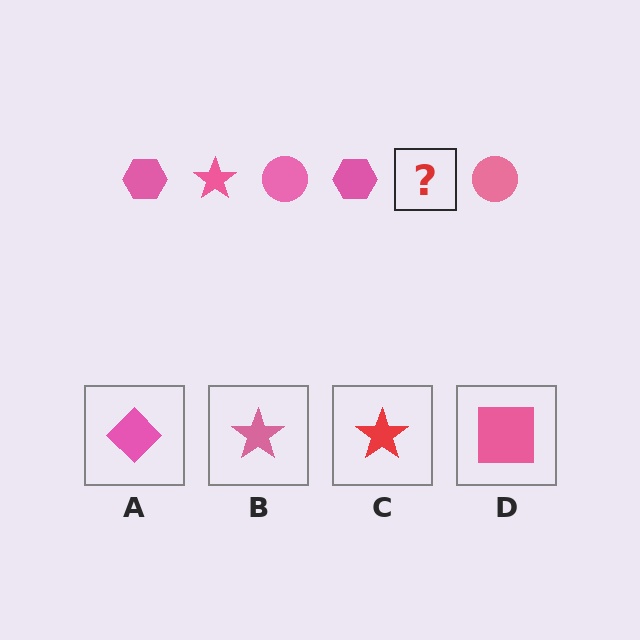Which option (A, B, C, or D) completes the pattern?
B.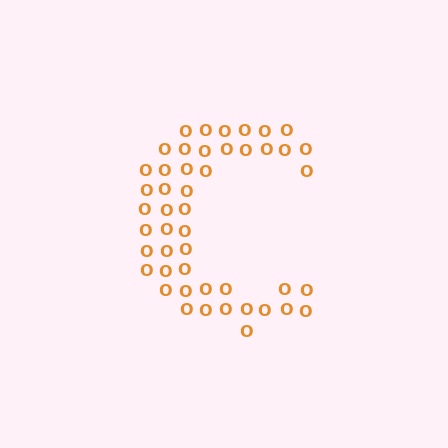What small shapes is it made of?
It is made of small letter O's.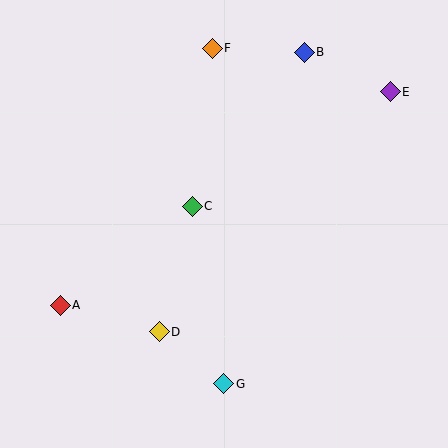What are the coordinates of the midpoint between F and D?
The midpoint between F and D is at (186, 190).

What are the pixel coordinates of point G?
Point G is at (224, 384).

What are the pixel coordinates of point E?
Point E is at (390, 92).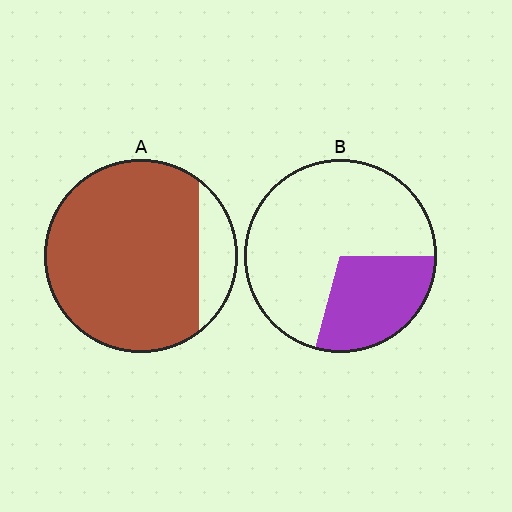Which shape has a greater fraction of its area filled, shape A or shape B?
Shape A.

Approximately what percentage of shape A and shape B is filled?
A is approximately 85% and B is approximately 30%.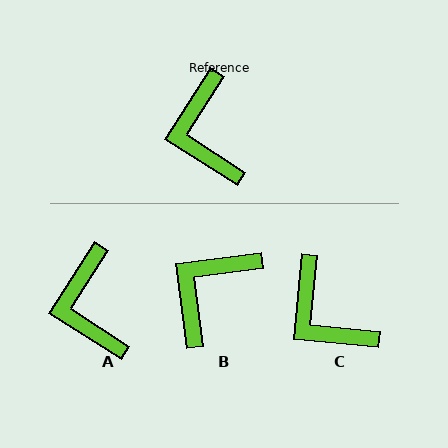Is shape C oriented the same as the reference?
No, it is off by about 27 degrees.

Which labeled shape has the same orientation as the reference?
A.